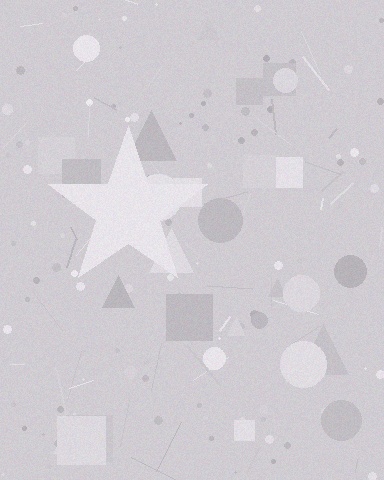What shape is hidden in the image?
A star is hidden in the image.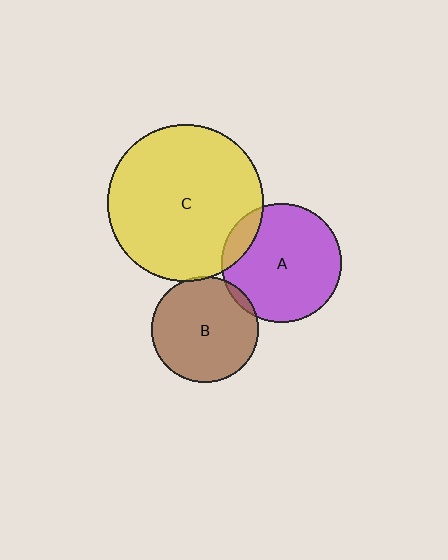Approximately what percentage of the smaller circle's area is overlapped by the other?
Approximately 5%.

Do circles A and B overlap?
Yes.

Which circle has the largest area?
Circle C (yellow).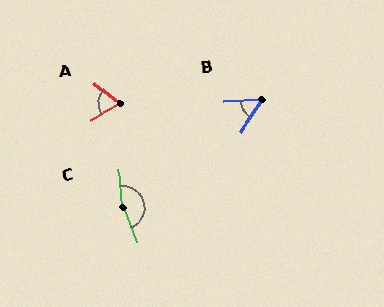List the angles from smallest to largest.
B (55°), A (68°), C (163°).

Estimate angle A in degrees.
Approximately 68 degrees.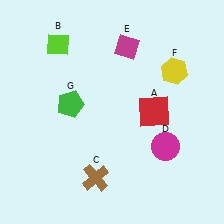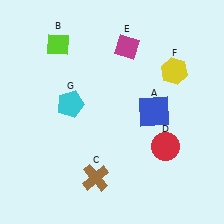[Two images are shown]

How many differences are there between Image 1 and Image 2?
There are 3 differences between the two images.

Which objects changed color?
A changed from red to blue. D changed from magenta to red. G changed from green to cyan.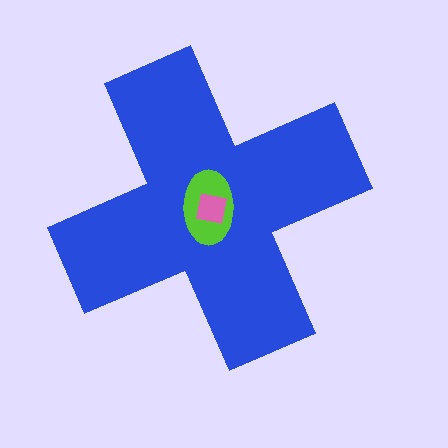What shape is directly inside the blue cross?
The lime ellipse.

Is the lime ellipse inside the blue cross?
Yes.